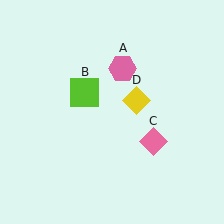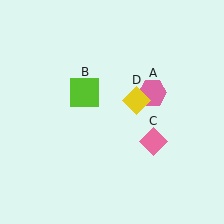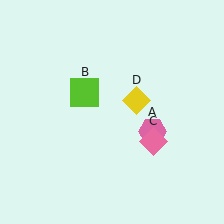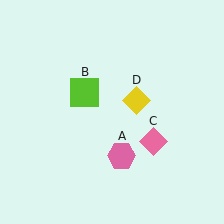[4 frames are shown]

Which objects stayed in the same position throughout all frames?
Lime square (object B) and pink diamond (object C) and yellow diamond (object D) remained stationary.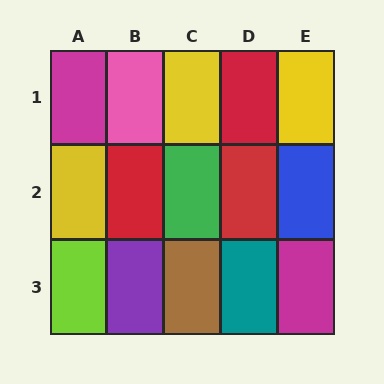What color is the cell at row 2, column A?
Yellow.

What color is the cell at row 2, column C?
Green.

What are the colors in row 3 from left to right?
Lime, purple, brown, teal, magenta.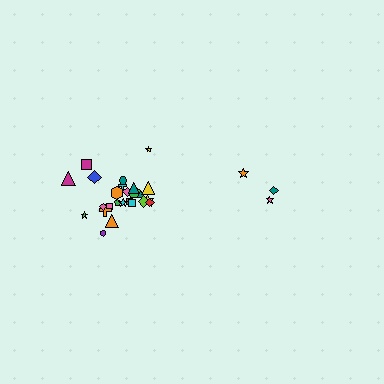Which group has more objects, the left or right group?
The left group.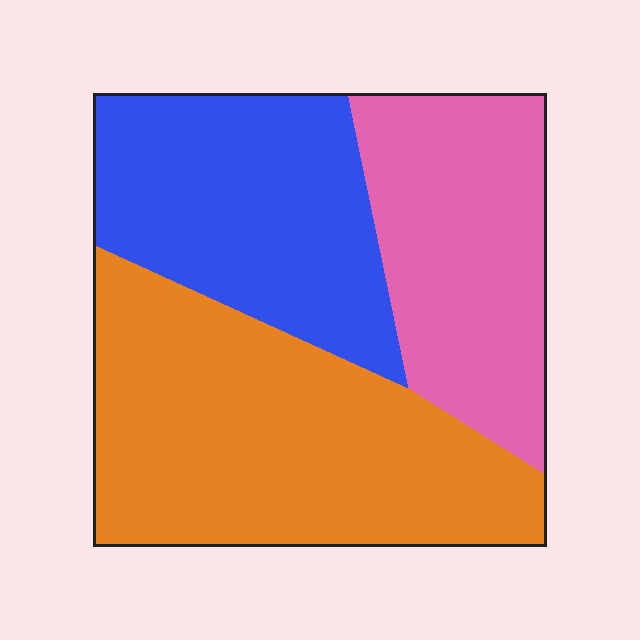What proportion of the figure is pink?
Pink covers 27% of the figure.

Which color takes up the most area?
Orange, at roughly 45%.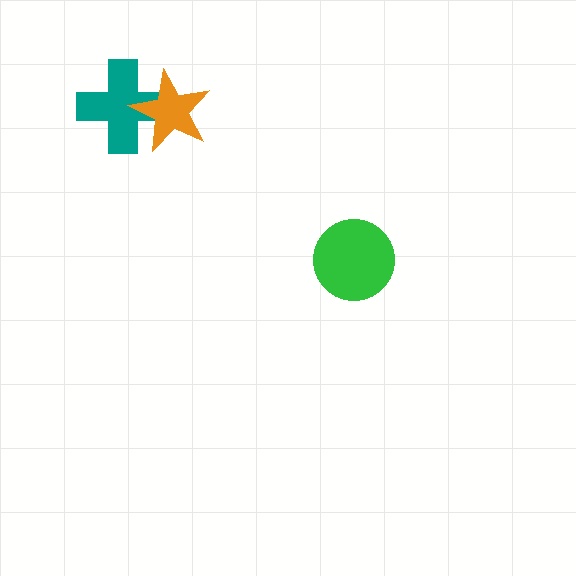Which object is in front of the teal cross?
The orange star is in front of the teal cross.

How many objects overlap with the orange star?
1 object overlaps with the orange star.